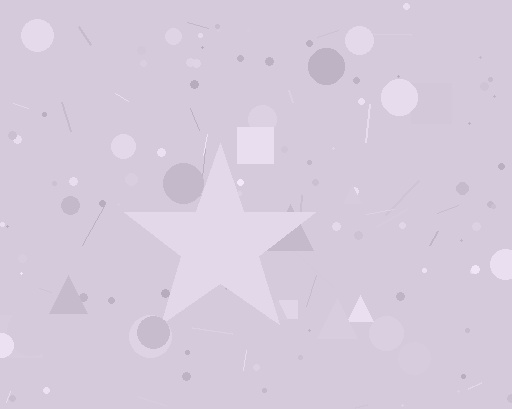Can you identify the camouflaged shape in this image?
The camouflaged shape is a star.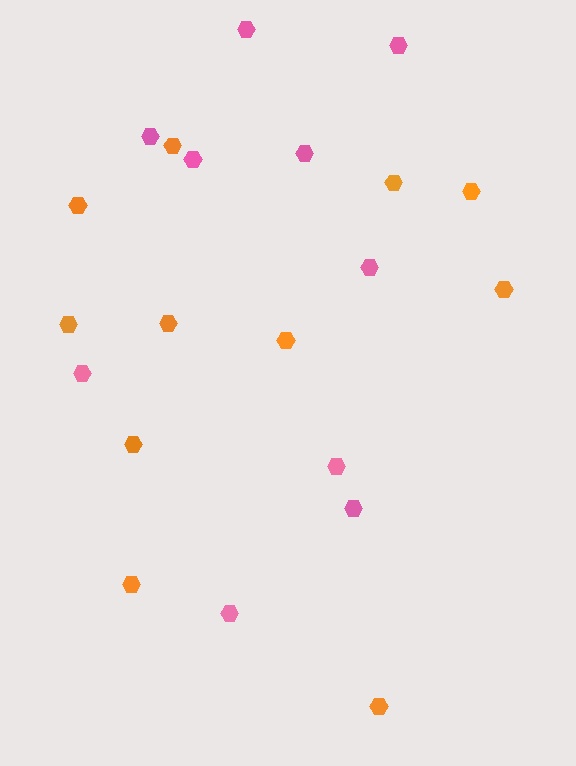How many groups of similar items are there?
There are 2 groups: one group of pink hexagons (10) and one group of orange hexagons (11).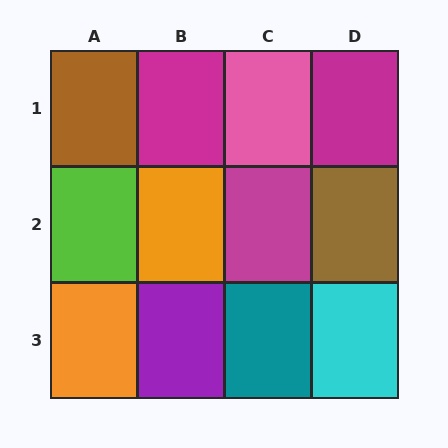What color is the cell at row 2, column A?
Lime.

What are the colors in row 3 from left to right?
Orange, purple, teal, cyan.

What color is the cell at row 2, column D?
Brown.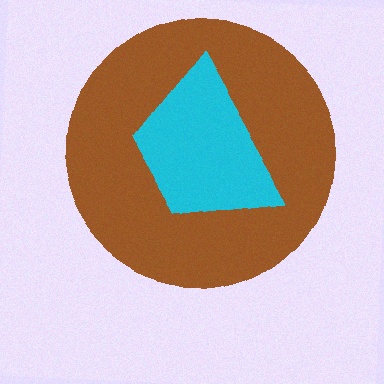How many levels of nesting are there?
2.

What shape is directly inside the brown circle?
The cyan trapezoid.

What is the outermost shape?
The brown circle.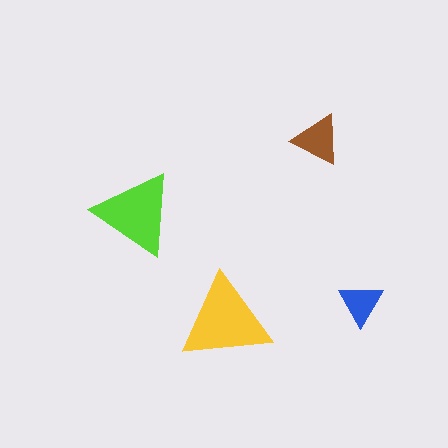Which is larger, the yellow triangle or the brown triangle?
The yellow one.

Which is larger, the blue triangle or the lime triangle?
The lime one.